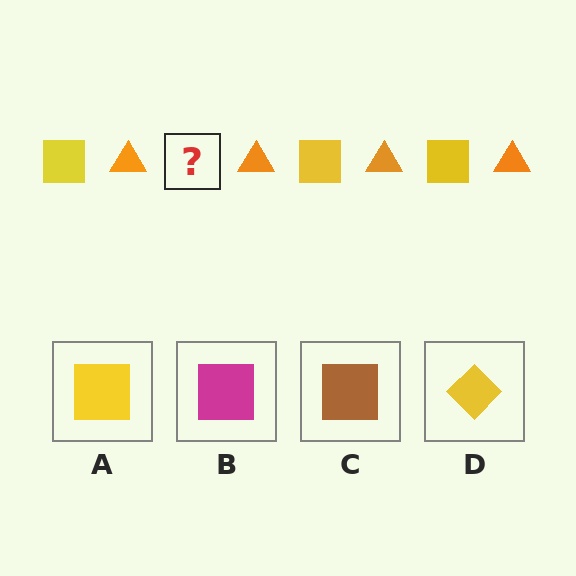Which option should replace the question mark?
Option A.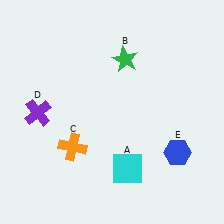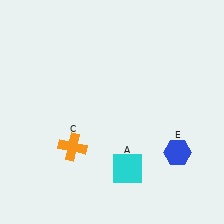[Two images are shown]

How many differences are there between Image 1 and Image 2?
There are 2 differences between the two images.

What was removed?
The purple cross (D), the green star (B) were removed in Image 2.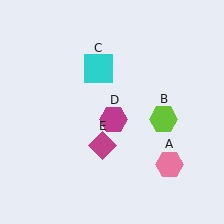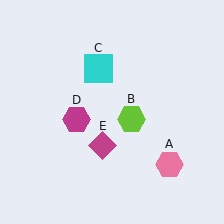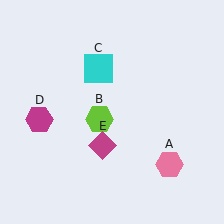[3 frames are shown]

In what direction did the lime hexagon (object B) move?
The lime hexagon (object B) moved left.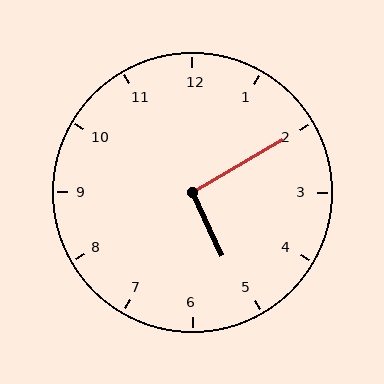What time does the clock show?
5:10.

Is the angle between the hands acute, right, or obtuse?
It is right.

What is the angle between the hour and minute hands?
Approximately 95 degrees.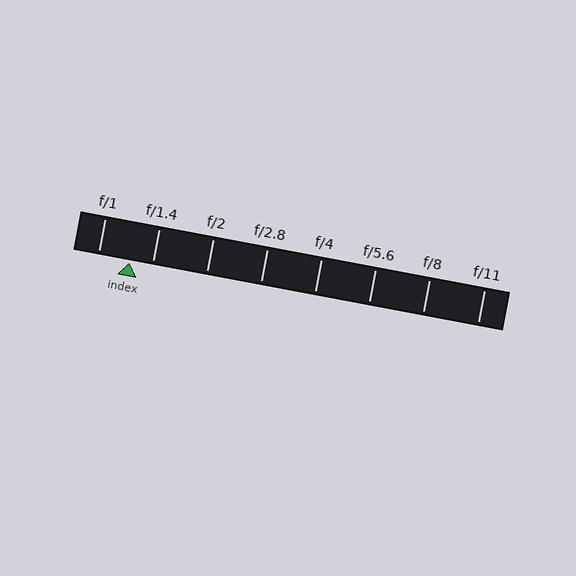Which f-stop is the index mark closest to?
The index mark is closest to f/1.4.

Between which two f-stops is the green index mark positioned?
The index mark is between f/1 and f/1.4.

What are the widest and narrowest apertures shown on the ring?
The widest aperture shown is f/1 and the narrowest is f/11.